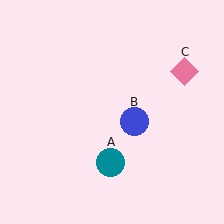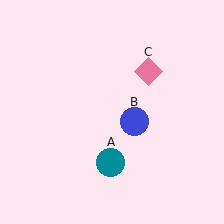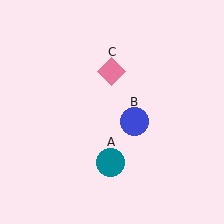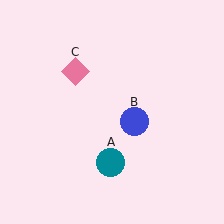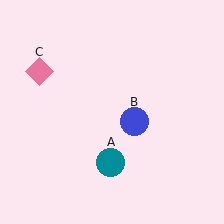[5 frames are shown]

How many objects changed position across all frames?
1 object changed position: pink diamond (object C).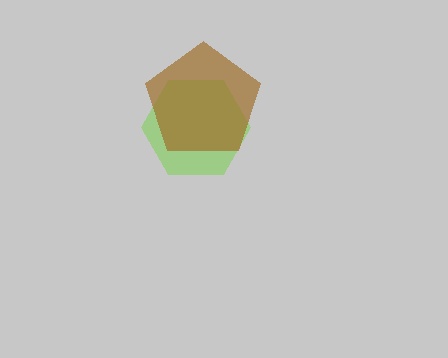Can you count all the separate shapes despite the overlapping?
Yes, there are 2 separate shapes.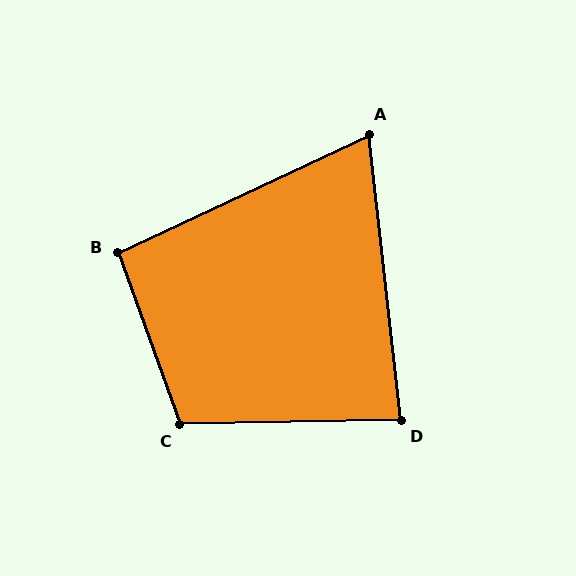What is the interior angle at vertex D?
Approximately 85 degrees (acute).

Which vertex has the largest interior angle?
C, at approximately 109 degrees.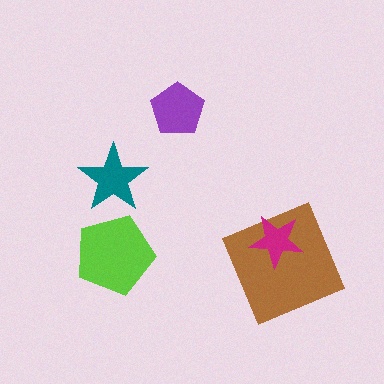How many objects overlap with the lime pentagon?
0 objects overlap with the lime pentagon.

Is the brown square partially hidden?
Yes, it is partially covered by another shape.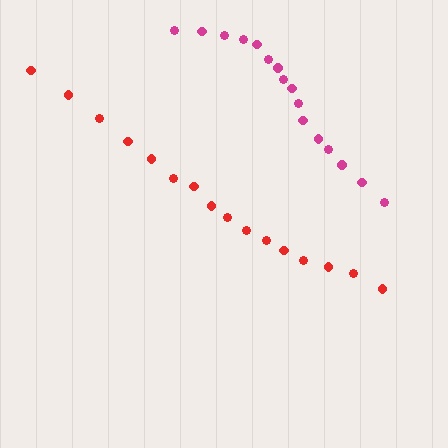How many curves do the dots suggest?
There are 2 distinct paths.